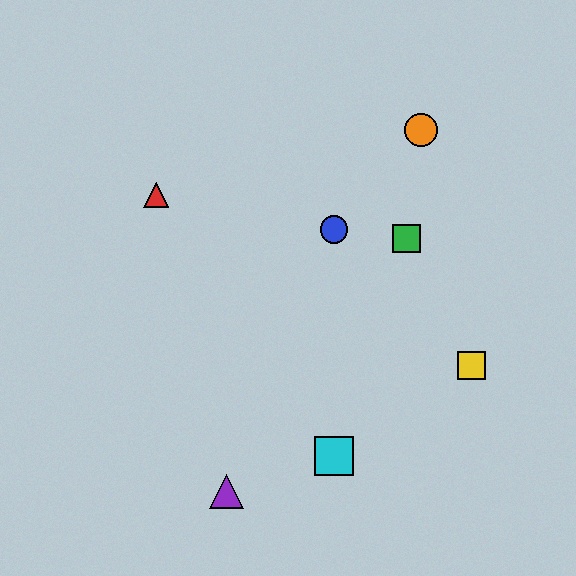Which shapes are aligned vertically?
The blue circle, the cyan square are aligned vertically.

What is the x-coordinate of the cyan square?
The cyan square is at x≈334.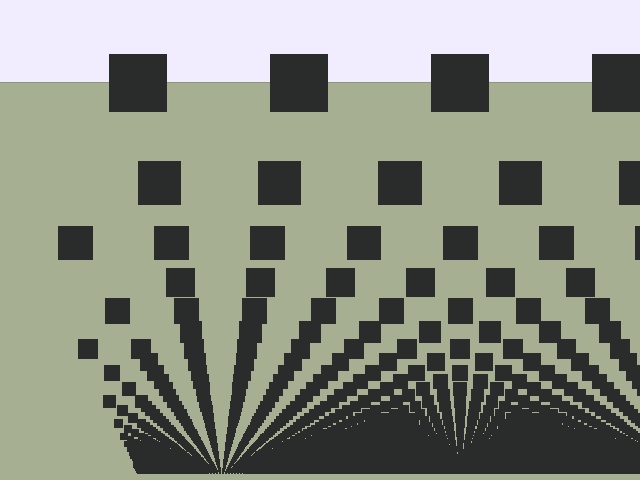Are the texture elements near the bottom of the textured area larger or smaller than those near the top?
Smaller. The gradient is inverted — elements near the bottom are smaller and denser.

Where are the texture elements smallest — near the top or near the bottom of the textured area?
Near the bottom.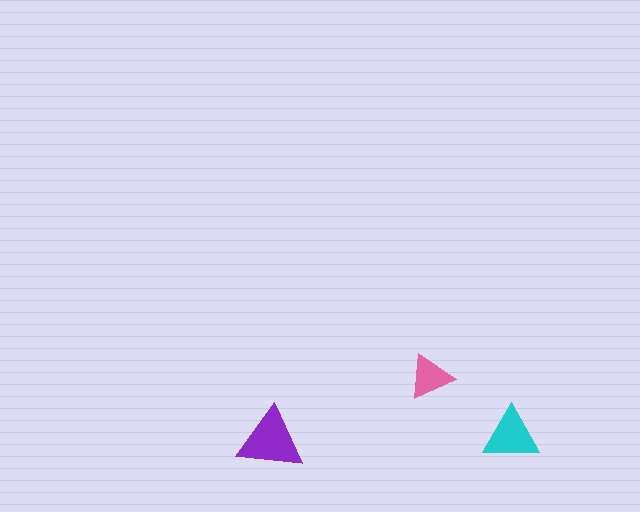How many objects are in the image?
There are 3 objects in the image.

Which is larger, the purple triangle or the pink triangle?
The purple one.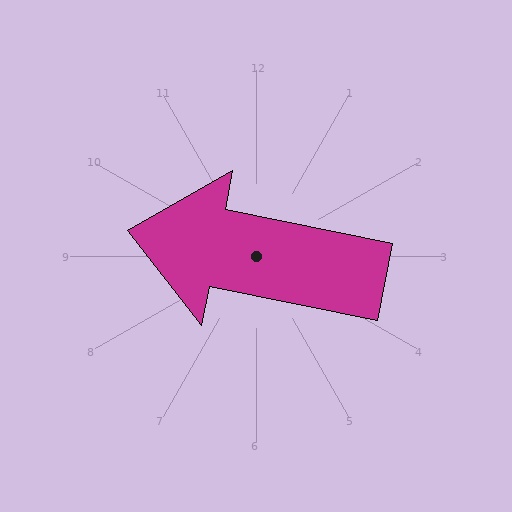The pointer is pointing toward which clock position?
Roughly 9 o'clock.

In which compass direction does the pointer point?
West.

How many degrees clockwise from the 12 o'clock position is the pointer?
Approximately 281 degrees.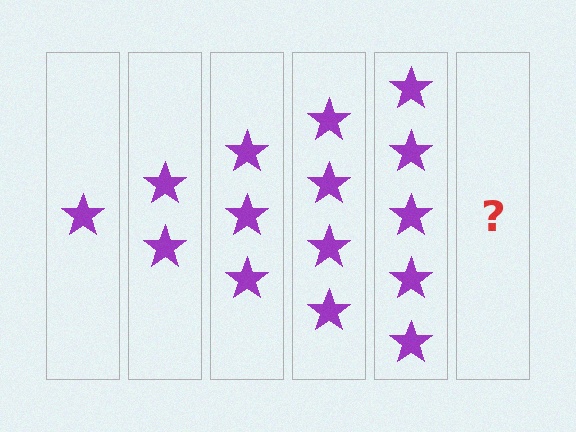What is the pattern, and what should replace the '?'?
The pattern is that each step adds one more star. The '?' should be 6 stars.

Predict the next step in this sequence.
The next step is 6 stars.